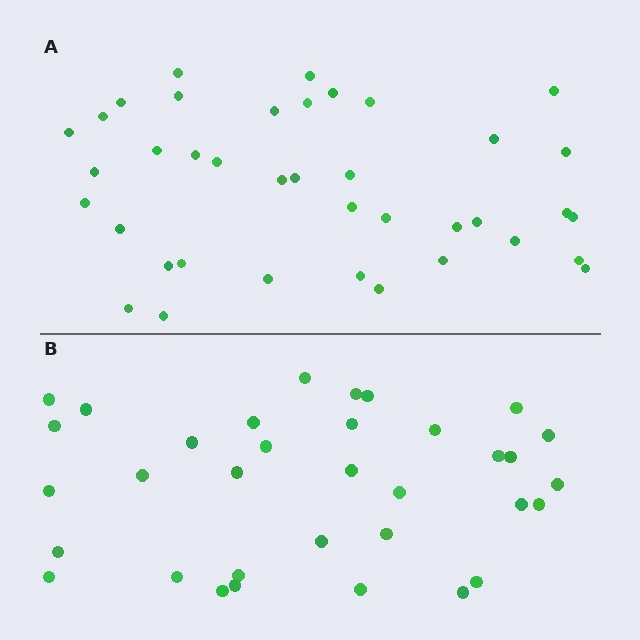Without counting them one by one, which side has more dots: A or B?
Region A (the top region) has more dots.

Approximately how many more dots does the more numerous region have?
Region A has about 5 more dots than region B.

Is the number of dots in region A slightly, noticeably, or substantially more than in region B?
Region A has only slightly more — the two regions are fairly close. The ratio is roughly 1.1 to 1.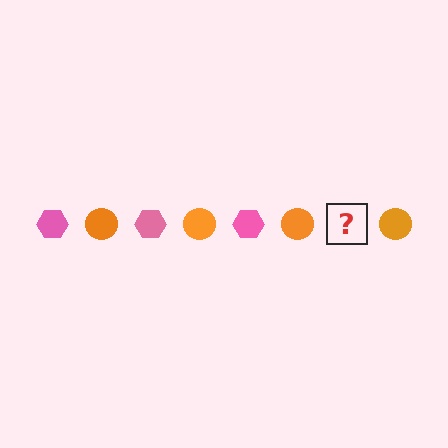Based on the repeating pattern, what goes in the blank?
The blank should be a pink hexagon.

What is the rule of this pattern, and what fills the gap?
The rule is that the pattern alternates between pink hexagon and orange circle. The gap should be filled with a pink hexagon.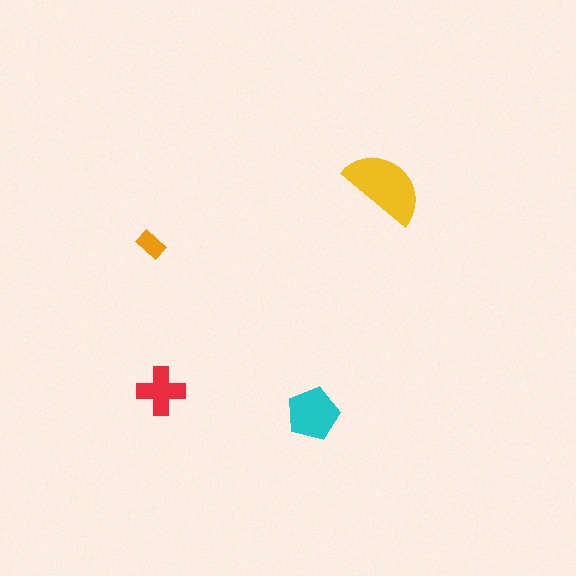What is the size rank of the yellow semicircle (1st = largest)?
1st.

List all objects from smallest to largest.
The orange rectangle, the red cross, the cyan pentagon, the yellow semicircle.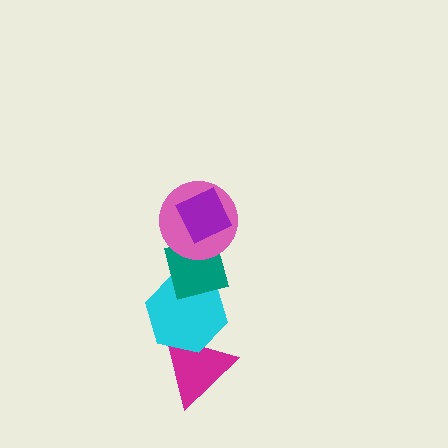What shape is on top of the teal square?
The pink circle is on top of the teal square.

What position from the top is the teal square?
The teal square is 3rd from the top.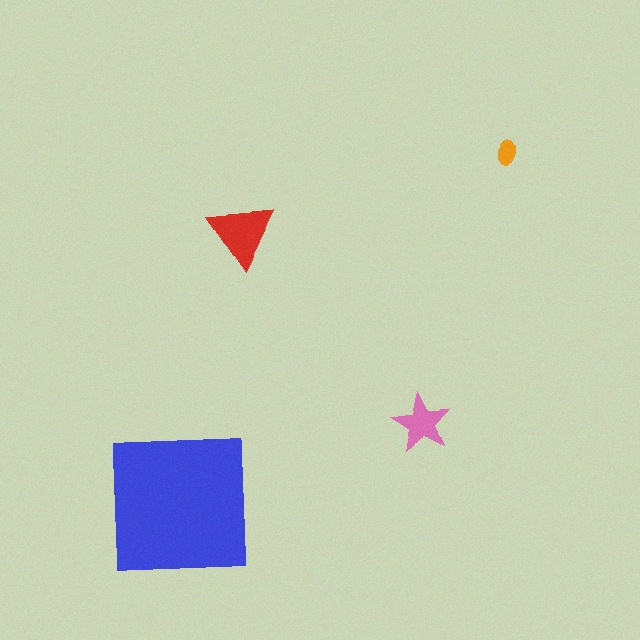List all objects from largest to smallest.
The blue square, the red triangle, the pink star, the orange ellipse.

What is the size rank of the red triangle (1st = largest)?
2nd.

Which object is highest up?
The orange ellipse is topmost.